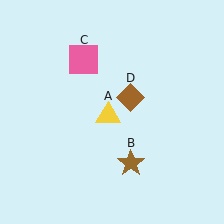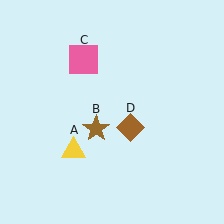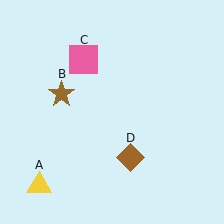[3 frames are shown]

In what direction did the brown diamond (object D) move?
The brown diamond (object D) moved down.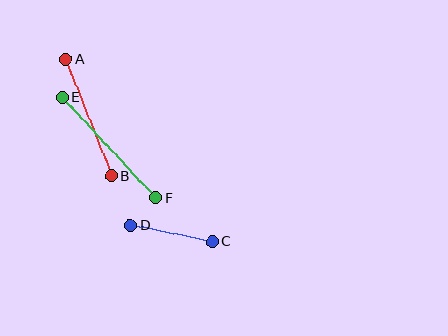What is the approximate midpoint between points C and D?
The midpoint is at approximately (171, 233) pixels.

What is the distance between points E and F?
The distance is approximately 137 pixels.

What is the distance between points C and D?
The distance is approximately 84 pixels.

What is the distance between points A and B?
The distance is approximately 126 pixels.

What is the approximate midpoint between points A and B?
The midpoint is at approximately (89, 118) pixels.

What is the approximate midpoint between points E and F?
The midpoint is at approximately (109, 147) pixels.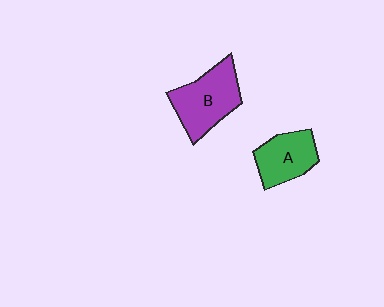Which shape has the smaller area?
Shape A (green).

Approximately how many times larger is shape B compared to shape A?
Approximately 1.3 times.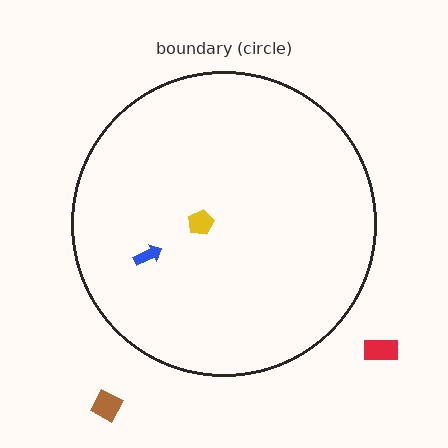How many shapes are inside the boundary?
2 inside, 2 outside.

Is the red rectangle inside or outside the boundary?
Outside.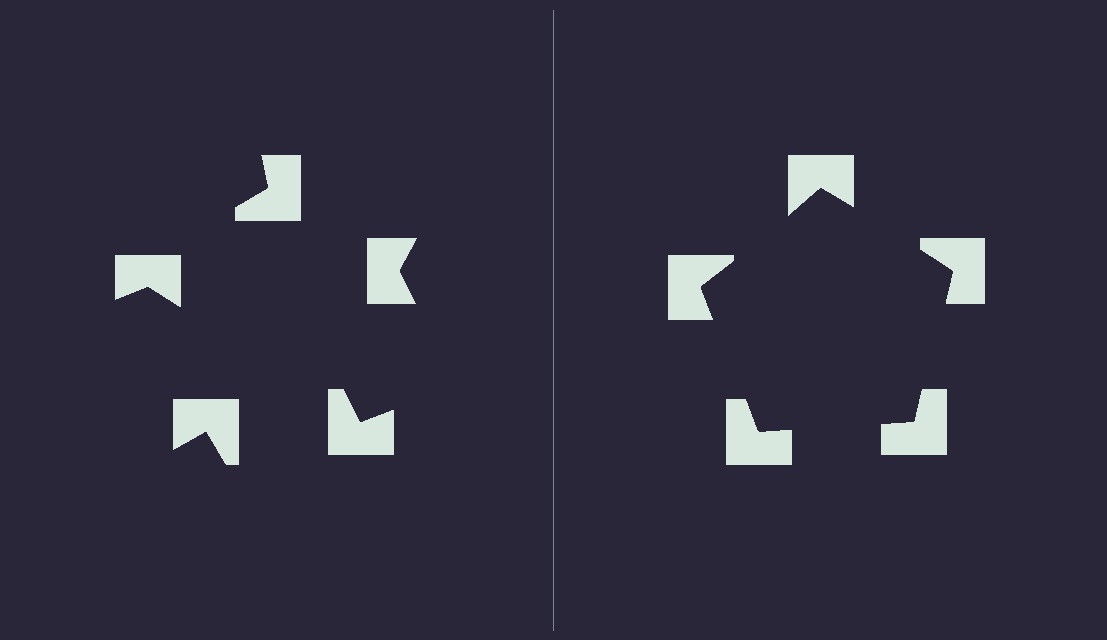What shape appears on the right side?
An illusory pentagon.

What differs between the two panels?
The notched squares are positioned identically on both sides; only the wedge orientations differ. On the right they align to a pentagon; on the left they are misaligned.